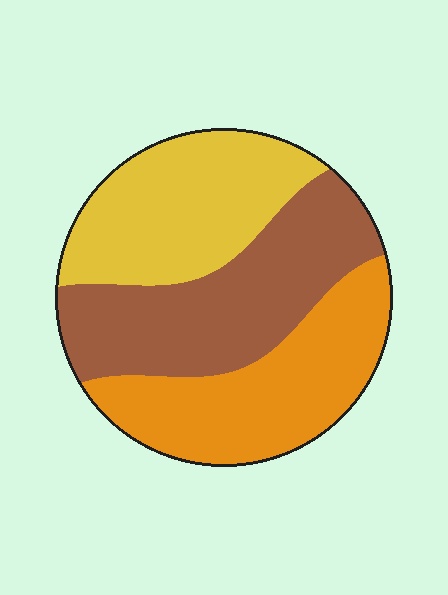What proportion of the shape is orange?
Orange takes up about one third (1/3) of the shape.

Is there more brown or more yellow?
Brown.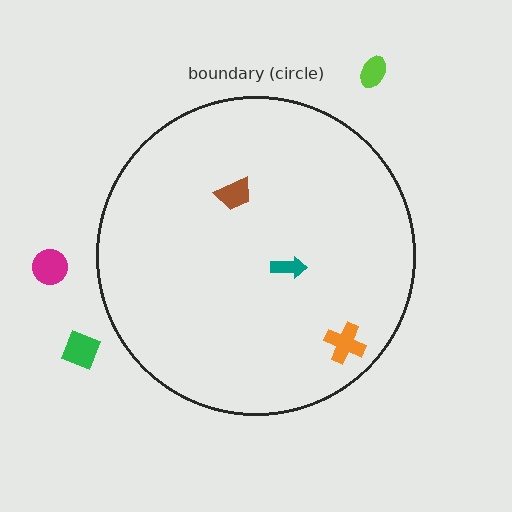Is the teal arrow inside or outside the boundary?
Inside.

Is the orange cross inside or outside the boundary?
Inside.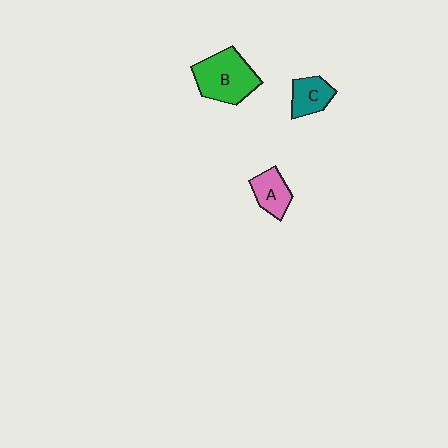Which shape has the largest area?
Shape B (green).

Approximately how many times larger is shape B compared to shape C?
Approximately 1.9 times.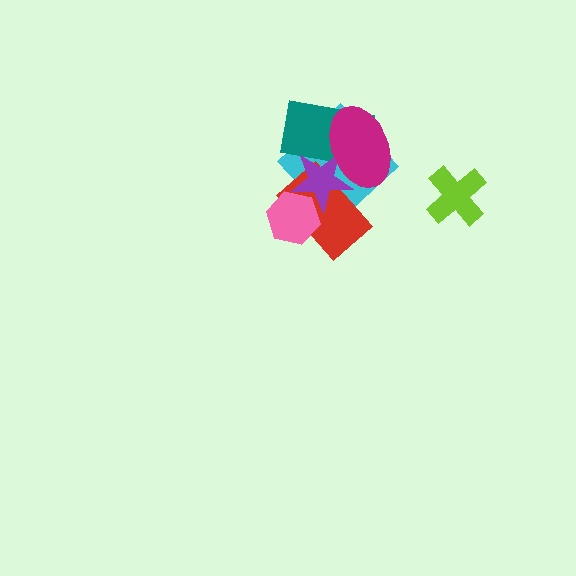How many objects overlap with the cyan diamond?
4 objects overlap with the cyan diamond.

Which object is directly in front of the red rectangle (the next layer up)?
The pink hexagon is directly in front of the red rectangle.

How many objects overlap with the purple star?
5 objects overlap with the purple star.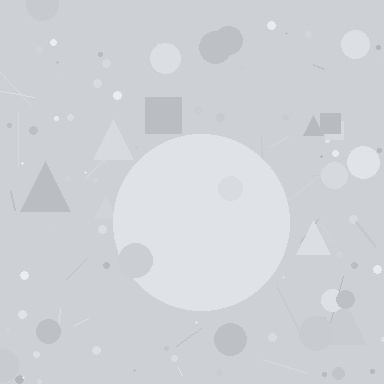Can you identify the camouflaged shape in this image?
The camouflaged shape is a circle.